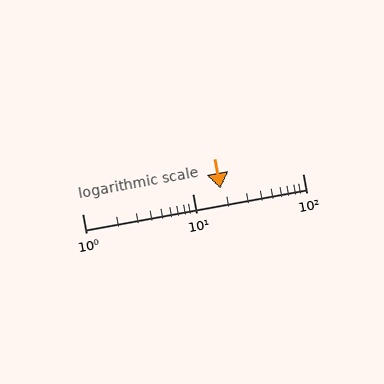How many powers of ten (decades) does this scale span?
The scale spans 2 decades, from 1 to 100.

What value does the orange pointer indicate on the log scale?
The pointer indicates approximately 18.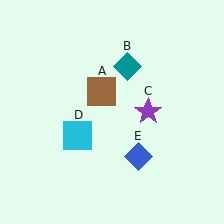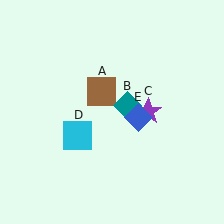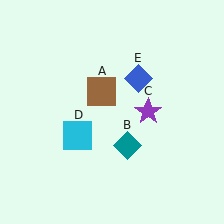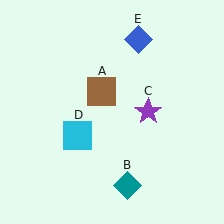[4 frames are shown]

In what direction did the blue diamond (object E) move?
The blue diamond (object E) moved up.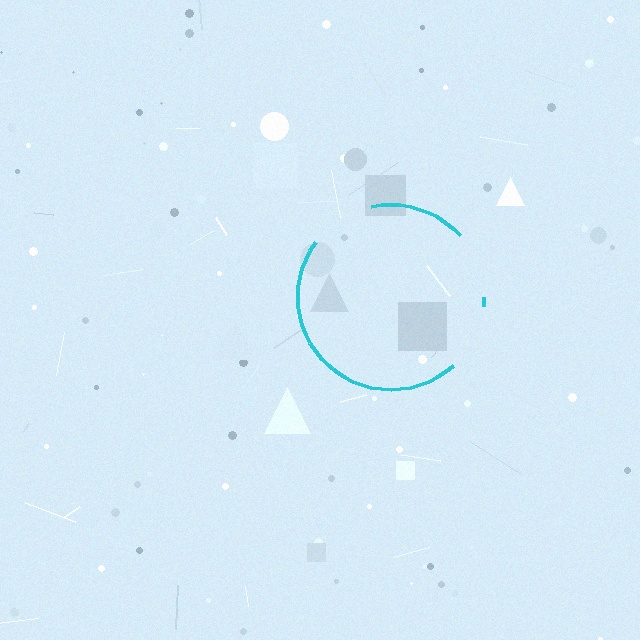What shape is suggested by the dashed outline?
The dashed outline suggests a circle.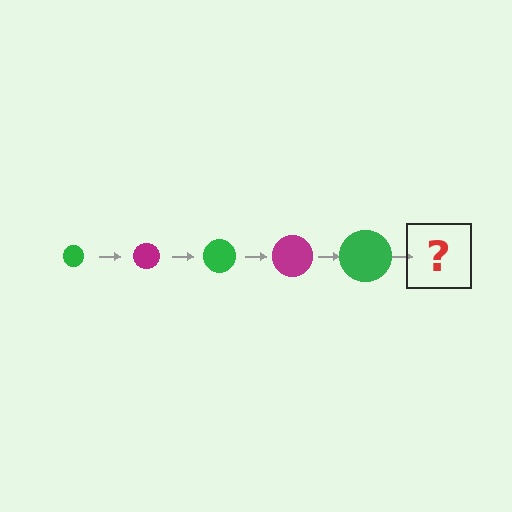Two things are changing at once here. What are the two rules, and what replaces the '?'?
The two rules are that the circle grows larger each step and the color cycles through green and magenta. The '?' should be a magenta circle, larger than the previous one.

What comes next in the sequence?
The next element should be a magenta circle, larger than the previous one.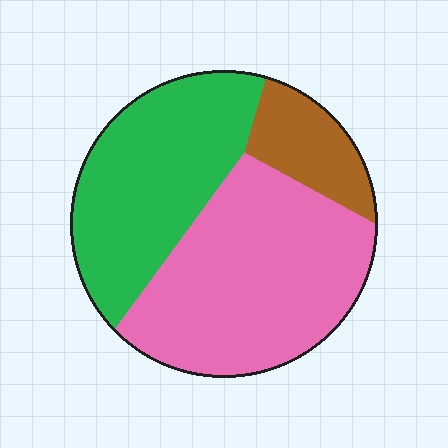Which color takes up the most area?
Pink, at roughly 50%.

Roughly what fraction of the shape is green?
Green covers 38% of the shape.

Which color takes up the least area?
Brown, at roughly 15%.